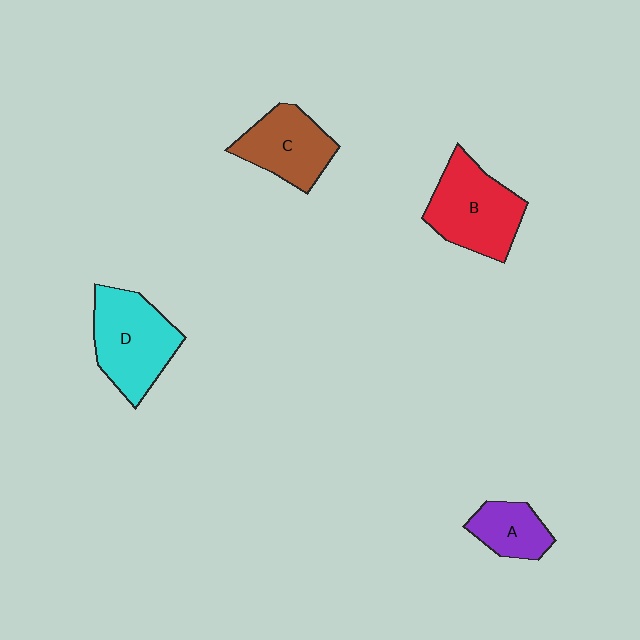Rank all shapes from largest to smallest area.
From largest to smallest: D (cyan), B (red), C (brown), A (purple).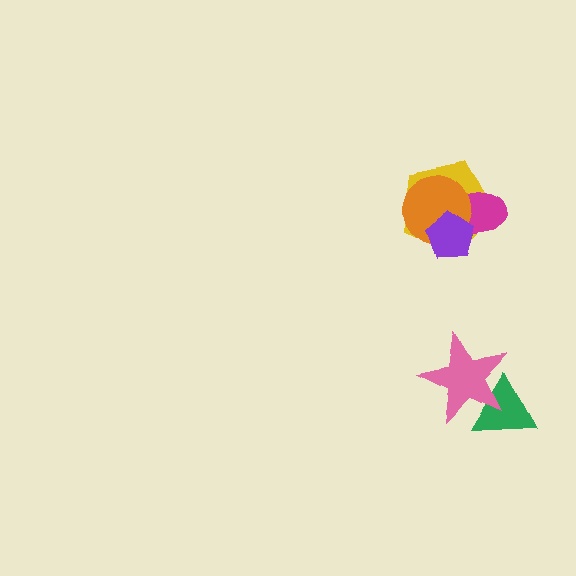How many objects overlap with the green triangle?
1 object overlaps with the green triangle.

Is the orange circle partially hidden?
Yes, it is partially covered by another shape.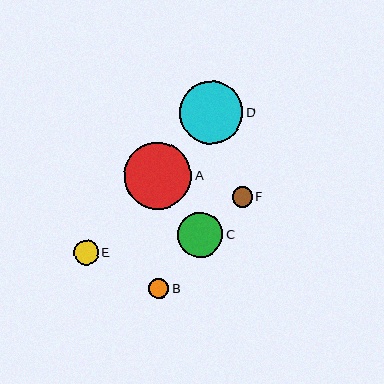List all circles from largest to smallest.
From largest to smallest: A, D, C, E, F, B.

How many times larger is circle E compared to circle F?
Circle E is approximately 1.2 times the size of circle F.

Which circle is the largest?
Circle A is the largest with a size of approximately 67 pixels.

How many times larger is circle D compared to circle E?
Circle D is approximately 2.5 times the size of circle E.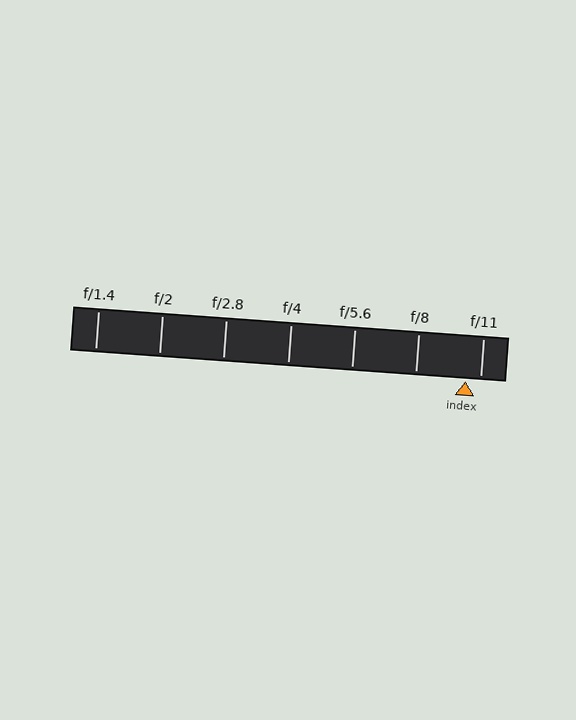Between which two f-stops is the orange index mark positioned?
The index mark is between f/8 and f/11.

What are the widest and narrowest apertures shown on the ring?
The widest aperture shown is f/1.4 and the narrowest is f/11.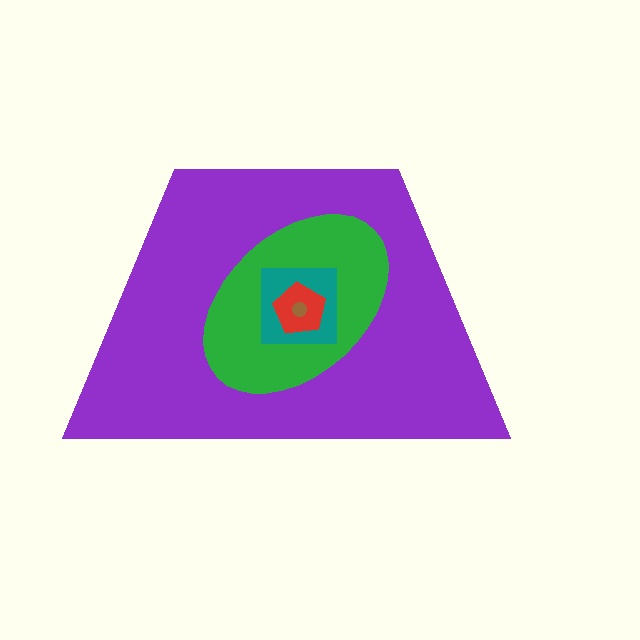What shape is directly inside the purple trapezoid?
The green ellipse.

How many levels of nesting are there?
5.